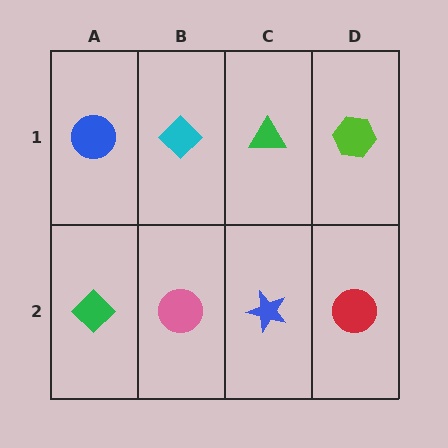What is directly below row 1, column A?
A green diamond.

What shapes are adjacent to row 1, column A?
A green diamond (row 2, column A), a cyan diamond (row 1, column B).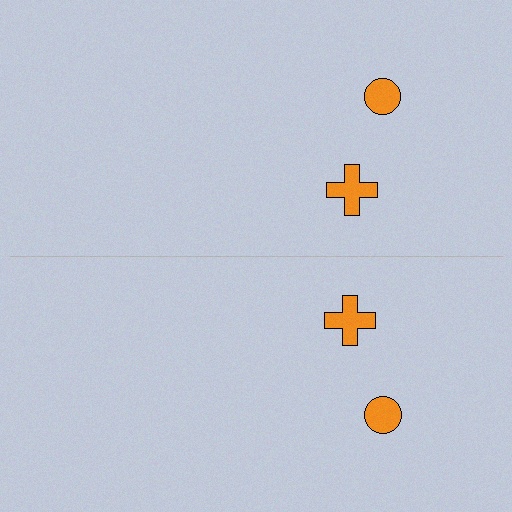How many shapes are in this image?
There are 4 shapes in this image.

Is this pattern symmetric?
Yes, this pattern has bilateral (reflection) symmetry.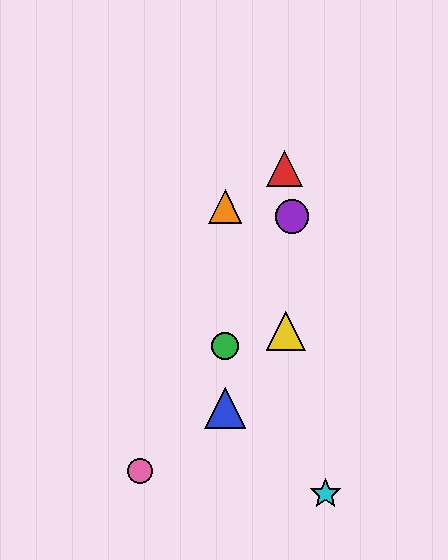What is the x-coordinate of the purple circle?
The purple circle is at x≈292.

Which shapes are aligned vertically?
The blue triangle, the green circle, the orange triangle are aligned vertically.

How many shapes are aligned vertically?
3 shapes (the blue triangle, the green circle, the orange triangle) are aligned vertically.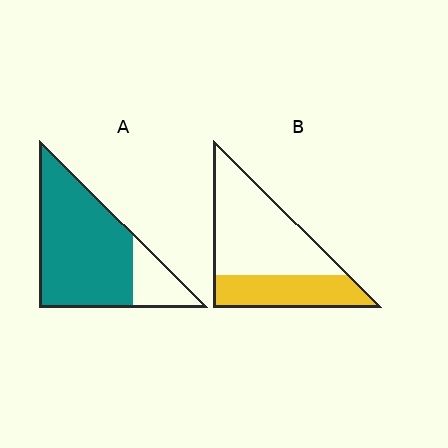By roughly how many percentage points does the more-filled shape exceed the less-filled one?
By roughly 45 percentage points (A over B).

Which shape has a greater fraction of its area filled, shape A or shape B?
Shape A.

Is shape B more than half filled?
No.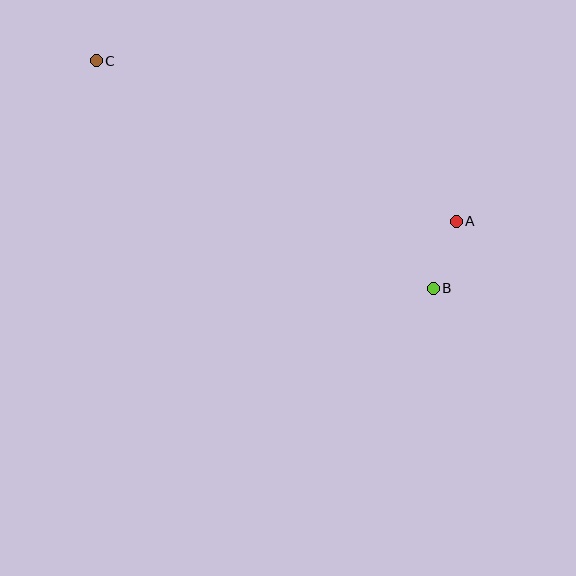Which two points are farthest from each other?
Points B and C are farthest from each other.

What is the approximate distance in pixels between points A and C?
The distance between A and C is approximately 394 pixels.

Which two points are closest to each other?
Points A and B are closest to each other.